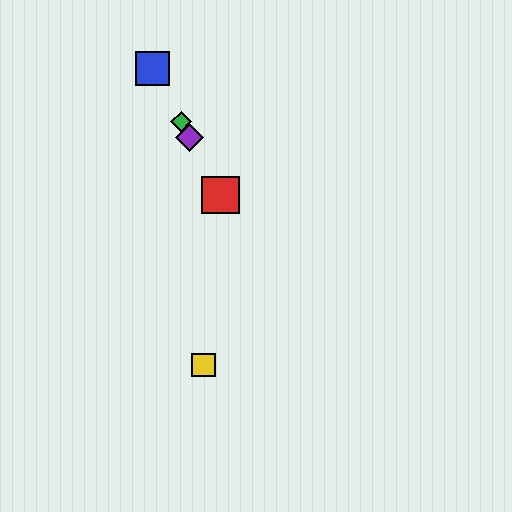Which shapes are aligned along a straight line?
The red square, the blue square, the green diamond, the purple diamond are aligned along a straight line.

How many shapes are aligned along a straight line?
4 shapes (the red square, the blue square, the green diamond, the purple diamond) are aligned along a straight line.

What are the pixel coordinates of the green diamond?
The green diamond is at (181, 122).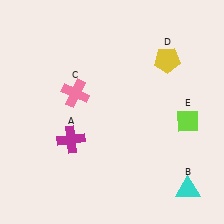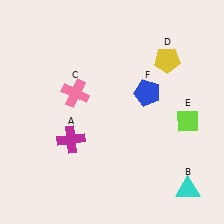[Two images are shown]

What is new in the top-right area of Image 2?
A blue pentagon (F) was added in the top-right area of Image 2.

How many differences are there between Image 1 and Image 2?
There is 1 difference between the two images.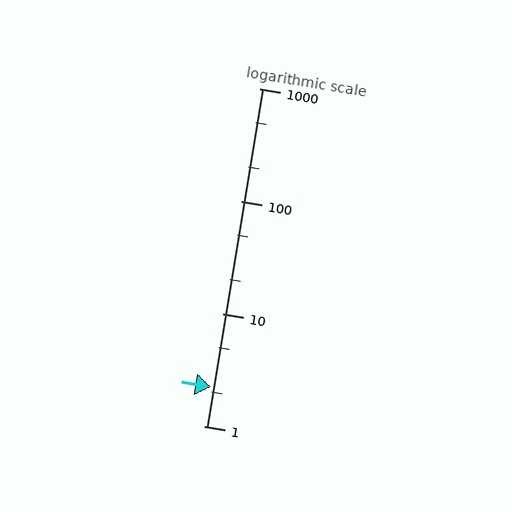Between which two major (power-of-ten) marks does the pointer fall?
The pointer is between 1 and 10.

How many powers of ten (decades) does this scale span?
The scale spans 3 decades, from 1 to 1000.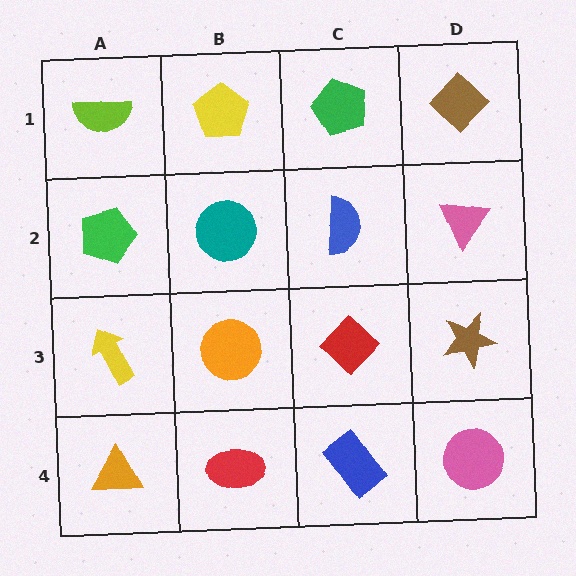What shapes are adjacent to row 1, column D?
A pink triangle (row 2, column D), a green pentagon (row 1, column C).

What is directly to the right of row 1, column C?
A brown diamond.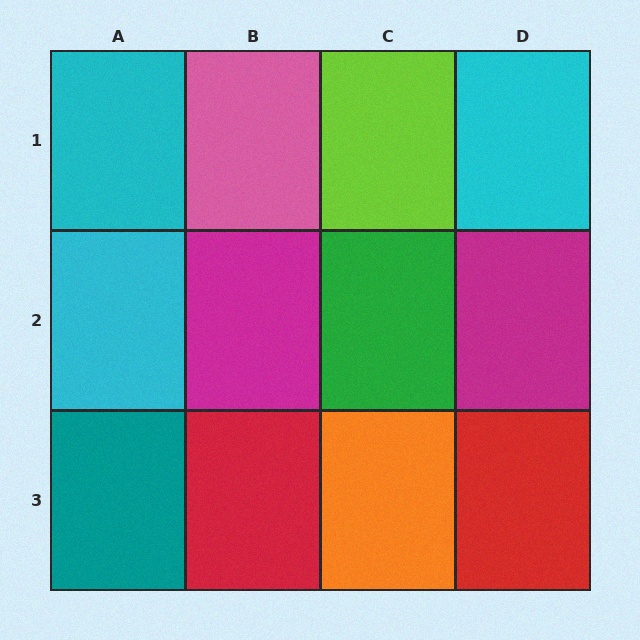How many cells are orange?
1 cell is orange.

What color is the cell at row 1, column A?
Cyan.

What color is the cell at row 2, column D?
Magenta.